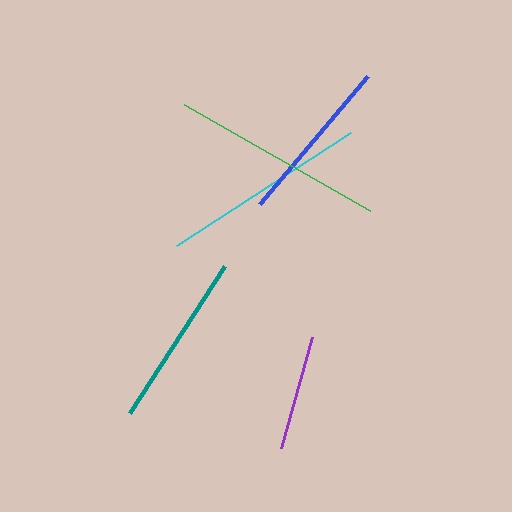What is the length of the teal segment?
The teal segment is approximately 175 pixels long.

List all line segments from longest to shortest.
From longest to shortest: green, cyan, teal, blue, purple.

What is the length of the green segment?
The green segment is approximately 214 pixels long.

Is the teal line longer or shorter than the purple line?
The teal line is longer than the purple line.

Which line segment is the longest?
The green line is the longest at approximately 214 pixels.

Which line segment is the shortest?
The purple line is the shortest at approximately 115 pixels.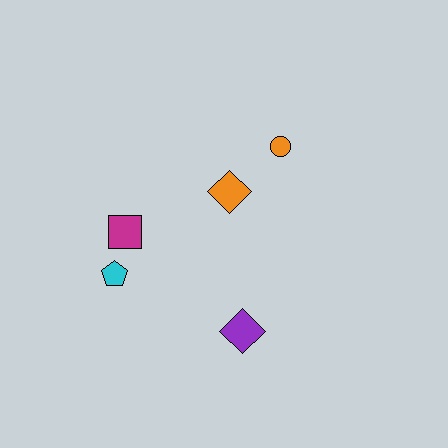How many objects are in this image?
There are 5 objects.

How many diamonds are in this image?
There are 2 diamonds.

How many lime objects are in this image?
There are no lime objects.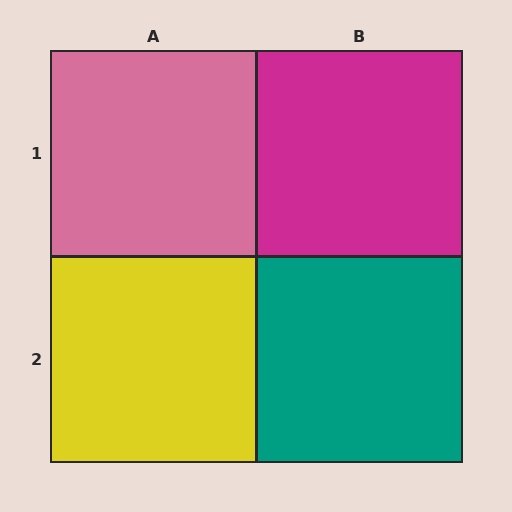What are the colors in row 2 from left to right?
Yellow, teal.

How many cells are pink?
1 cell is pink.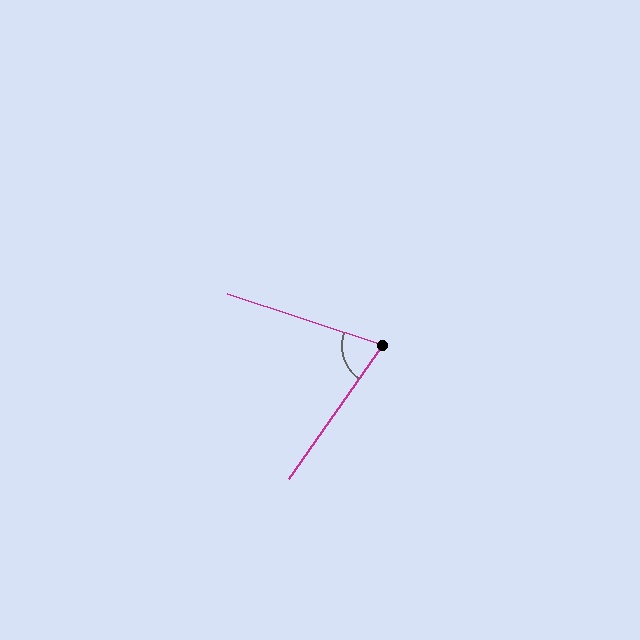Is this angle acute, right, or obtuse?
It is acute.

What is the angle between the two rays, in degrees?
Approximately 73 degrees.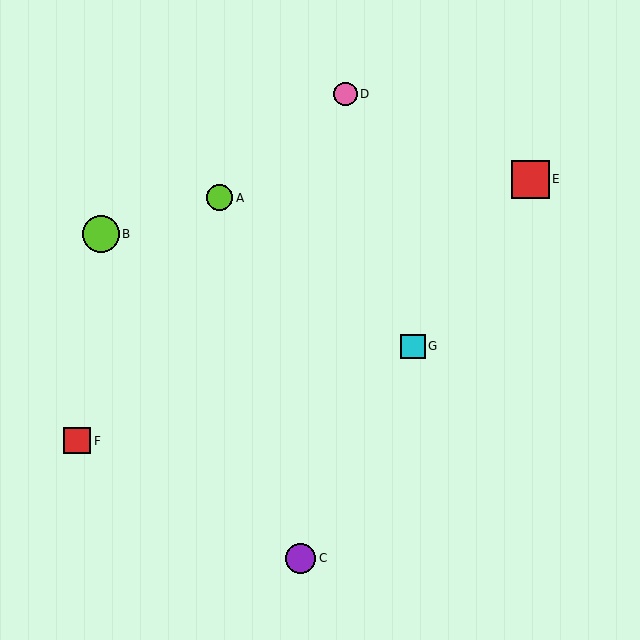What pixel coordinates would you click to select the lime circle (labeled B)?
Click at (101, 234) to select the lime circle B.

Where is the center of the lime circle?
The center of the lime circle is at (219, 198).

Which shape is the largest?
The red square (labeled E) is the largest.